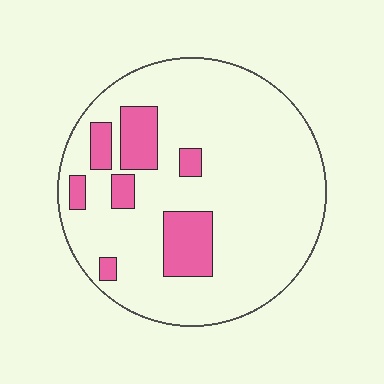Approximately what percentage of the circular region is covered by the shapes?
Approximately 15%.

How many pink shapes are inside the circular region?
7.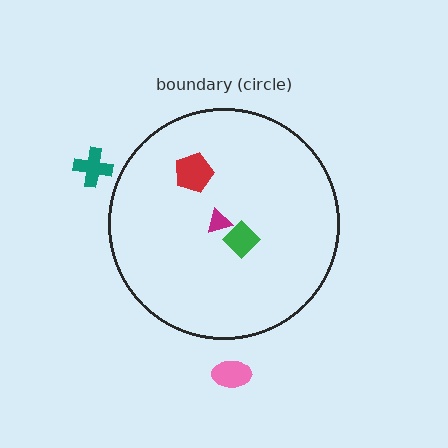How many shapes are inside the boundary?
3 inside, 2 outside.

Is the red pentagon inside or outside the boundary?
Inside.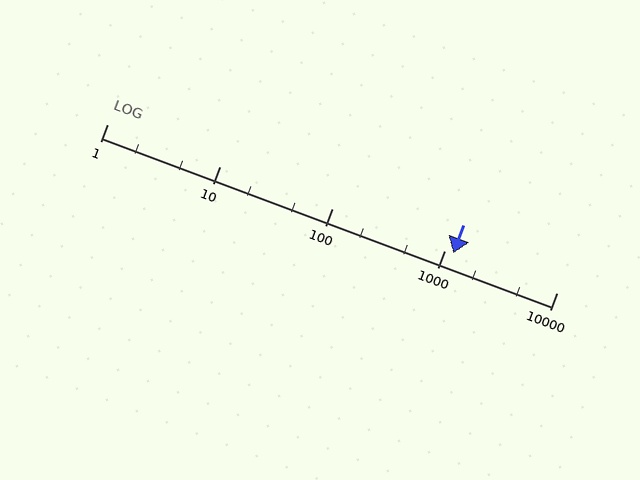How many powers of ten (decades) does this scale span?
The scale spans 4 decades, from 1 to 10000.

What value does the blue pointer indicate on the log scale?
The pointer indicates approximately 1200.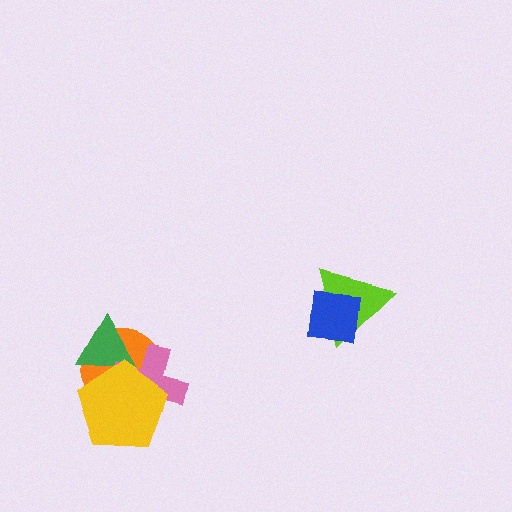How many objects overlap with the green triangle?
3 objects overlap with the green triangle.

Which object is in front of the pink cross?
The yellow pentagon is in front of the pink cross.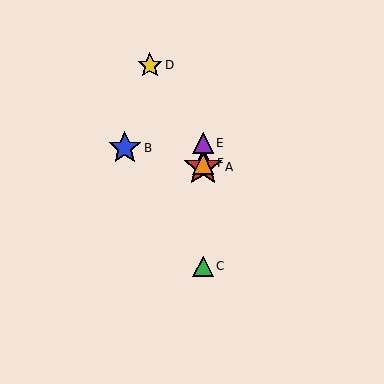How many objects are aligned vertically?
4 objects (A, C, E, F) are aligned vertically.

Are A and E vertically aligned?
Yes, both are at x≈203.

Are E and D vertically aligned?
No, E is at x≈203 and D is at x≈150.